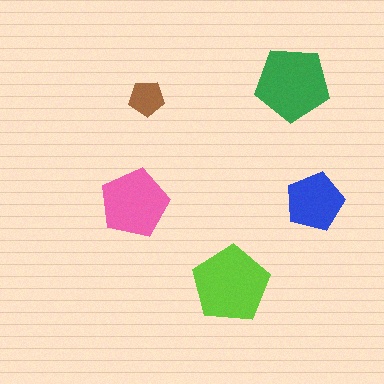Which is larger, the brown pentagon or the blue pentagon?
The blue one.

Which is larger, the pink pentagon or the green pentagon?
The green one.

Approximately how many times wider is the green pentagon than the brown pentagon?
About 2 times wider.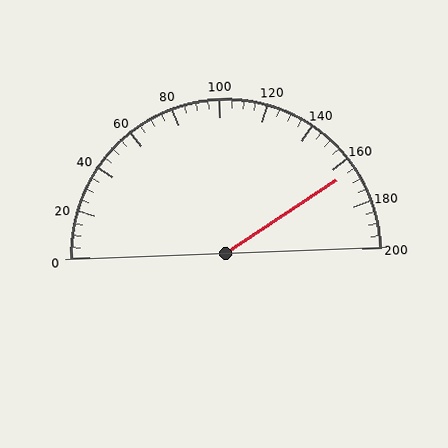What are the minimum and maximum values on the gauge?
The gauge ranges from 0 to 200.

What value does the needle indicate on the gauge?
The needle indicates approximately 165.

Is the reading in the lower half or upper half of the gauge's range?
The reading is in the upper half of the range (0 to 200).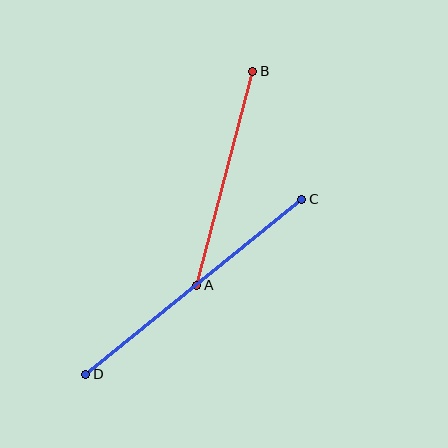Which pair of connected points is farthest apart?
Points C and D are farthest apart.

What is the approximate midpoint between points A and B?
The midpoint is at approximately (225, 178) pixels.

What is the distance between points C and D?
The distance is approximately 278 pixels.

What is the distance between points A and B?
The distance is approximately 221 pixels.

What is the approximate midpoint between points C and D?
The midpoint is at approximately (194, 287) pixels.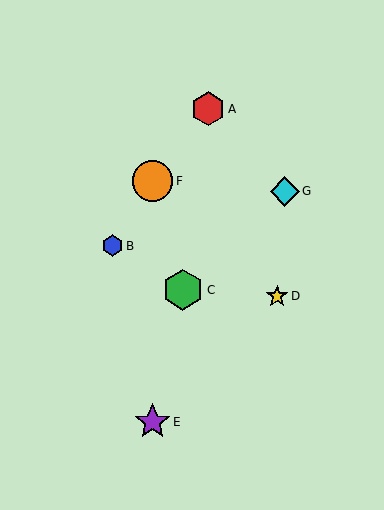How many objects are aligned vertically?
2 objects (E, F) are aligned vertically.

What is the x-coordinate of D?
Object D is at x≈277.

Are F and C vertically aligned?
No, F is at x≈153 and C is at x≈183.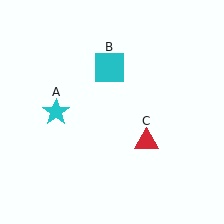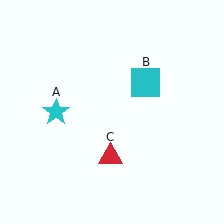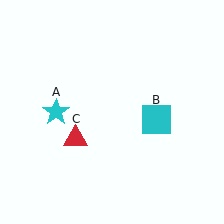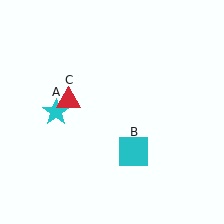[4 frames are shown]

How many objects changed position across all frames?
2 objects changed position: cyan square (object B), red triangle (object C).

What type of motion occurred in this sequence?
The cyan square (object B), red triangle (object C) rotated clockwise around the center of the scene.